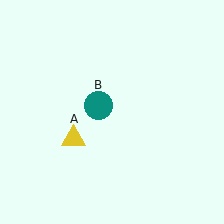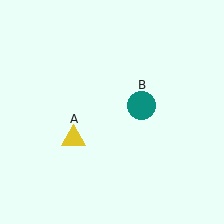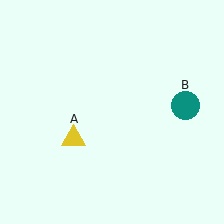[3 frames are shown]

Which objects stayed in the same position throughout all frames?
Yellow triangle (object A) remained stationary.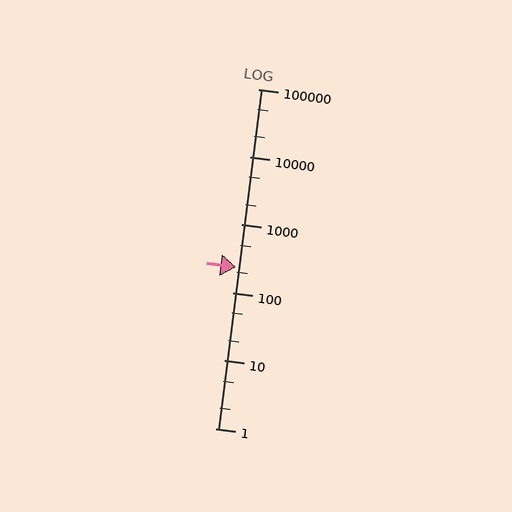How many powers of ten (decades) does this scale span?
The scale spans 5 decades, from 1 to 100000.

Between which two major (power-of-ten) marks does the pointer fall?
The pointer is between 100 and 1000.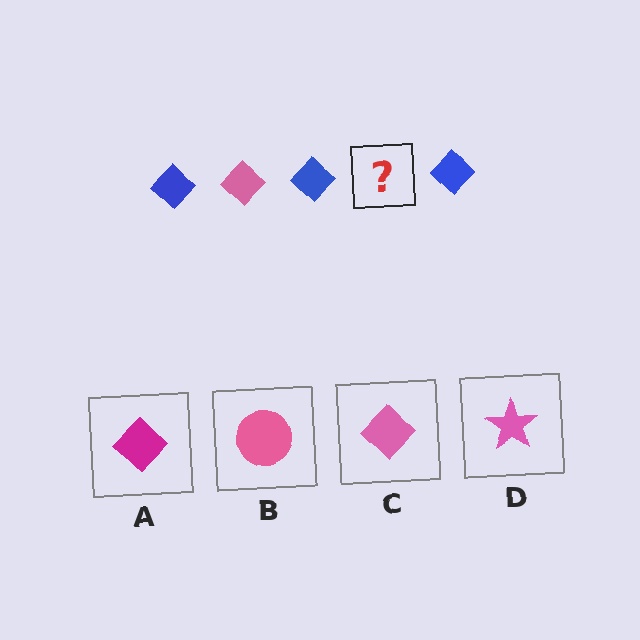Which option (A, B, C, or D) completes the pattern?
C.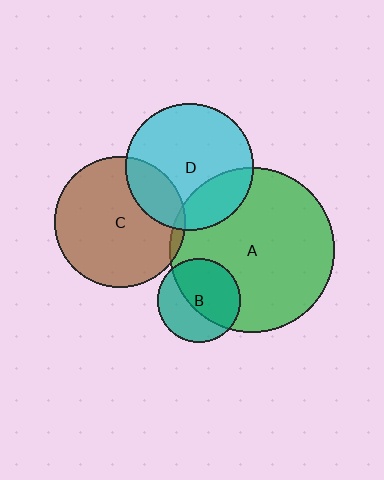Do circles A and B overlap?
Yes.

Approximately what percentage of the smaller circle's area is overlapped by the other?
Approximately 60%.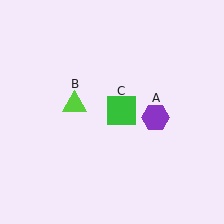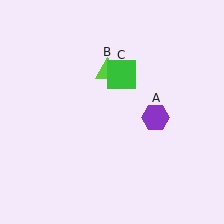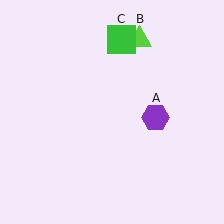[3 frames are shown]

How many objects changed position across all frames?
2 objects changed position: lime triangle (object B), green square (object C).